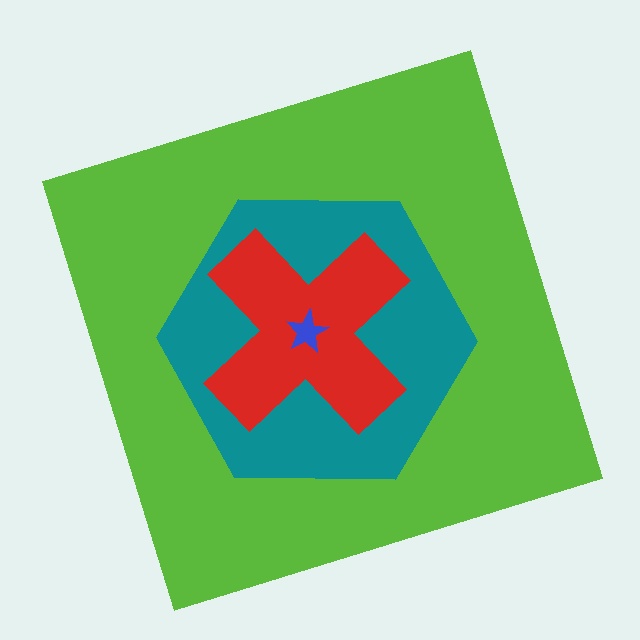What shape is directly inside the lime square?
The teal hexagon.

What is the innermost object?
The blue star.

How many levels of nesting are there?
4.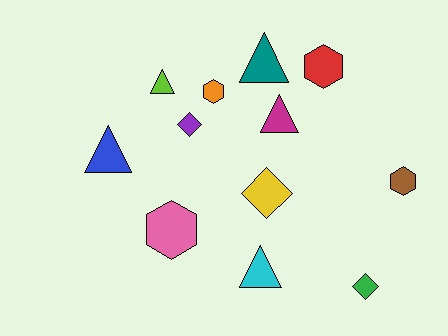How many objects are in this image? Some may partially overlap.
There are 12 objects.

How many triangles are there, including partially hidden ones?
There are 5 triangles.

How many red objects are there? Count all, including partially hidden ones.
There is 1 red object.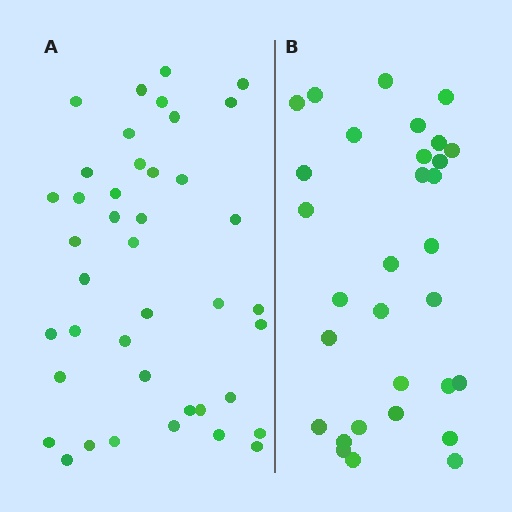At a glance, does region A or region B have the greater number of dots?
Region A (the left region) has more dots.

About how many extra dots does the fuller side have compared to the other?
Region A has roughly 10 or so more dots than region B.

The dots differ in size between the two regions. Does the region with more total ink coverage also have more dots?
No. Region B has more total ink coverage because its dots are larger, but region A actually contains more individual dots. Total area can be misleading — the number of items is what matters here.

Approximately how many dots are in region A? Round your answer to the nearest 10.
About 40 dots. (The exact count is 41, which rounds to 40.)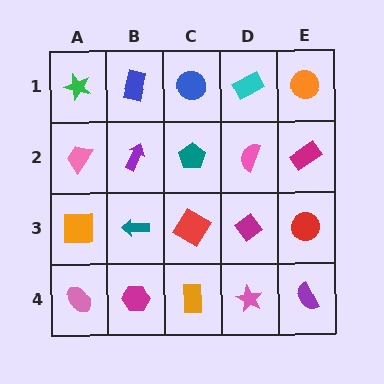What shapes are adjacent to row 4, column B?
A teal arrow (row 3, column B), a pink ellipse (row 4, column A), an orange rectangle (row 4, column C).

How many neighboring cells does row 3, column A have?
3.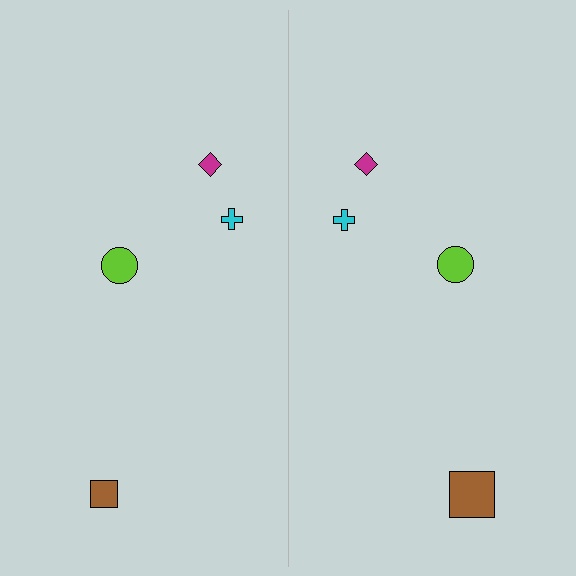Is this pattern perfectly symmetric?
No, the pattern is not perfectly symmetric. The brown square on the right side has a different size than its mirror counterpart.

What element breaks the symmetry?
The brown square on the right side has a different size than its mirror counterpart.